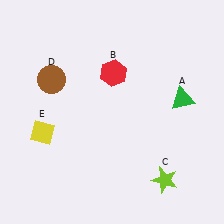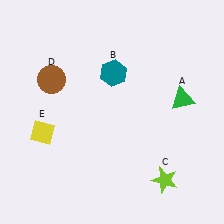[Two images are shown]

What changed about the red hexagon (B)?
In Image 1, B is red. In Image 2, it changed to teal.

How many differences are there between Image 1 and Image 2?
There is 1 difference between the two images.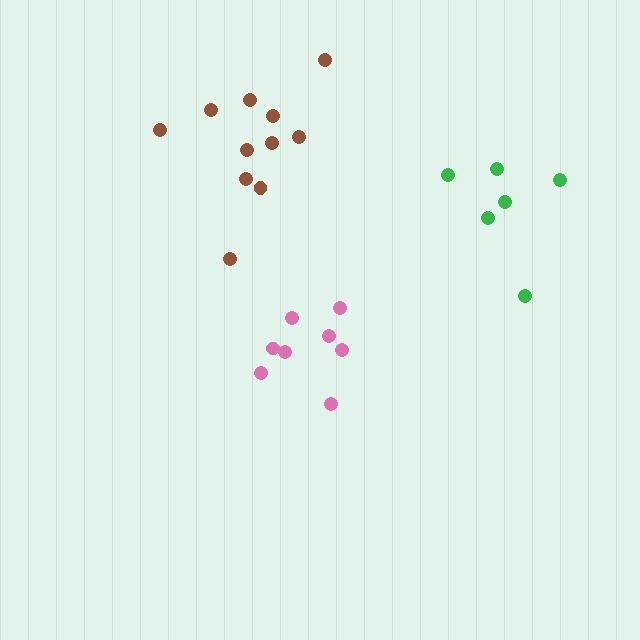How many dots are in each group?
Group 1: 6 dots, Group 2: 8 dots, Group 3: 11 dots (25 total).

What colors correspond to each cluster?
The clusters are colored: green, pink, brown.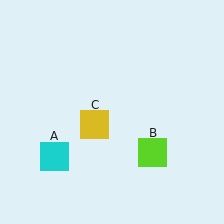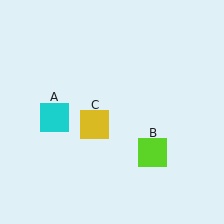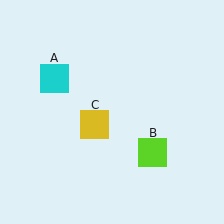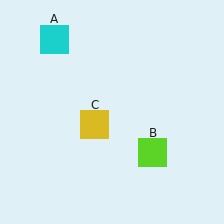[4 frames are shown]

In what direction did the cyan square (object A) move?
The cyan square (object A) moved up.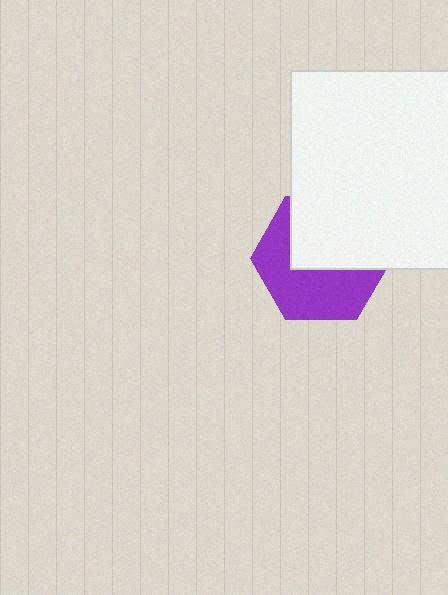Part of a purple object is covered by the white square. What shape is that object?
It is a hexagon.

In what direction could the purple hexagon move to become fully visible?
The purple hexagon could move down. That would shift it out from behind the white square entirely.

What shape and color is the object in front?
The object in front is a white square.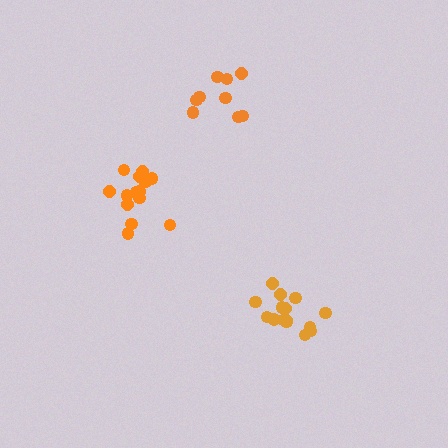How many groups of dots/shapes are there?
There are 3 groups.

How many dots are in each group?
Group 1: 15 dots, Group 2: 15 dots, Group 3: 9 dots (39 total).